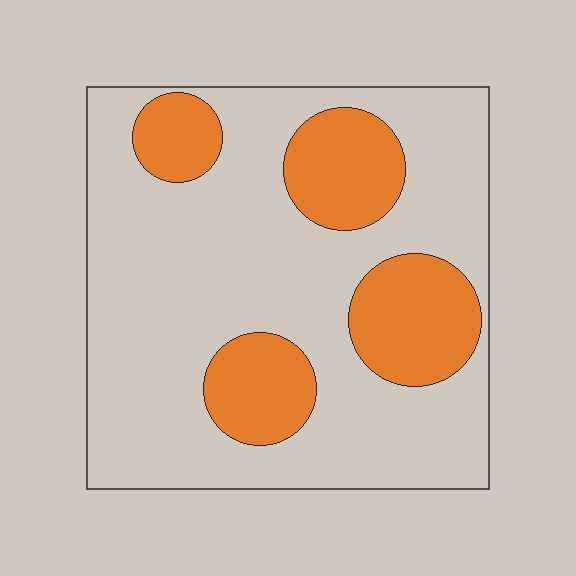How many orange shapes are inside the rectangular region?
4.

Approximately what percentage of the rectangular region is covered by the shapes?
Approximately 25%.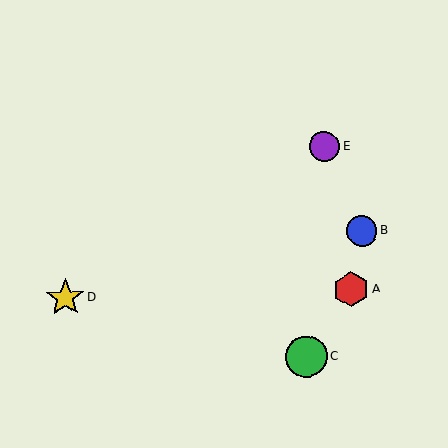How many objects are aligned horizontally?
2 objects (A, D) are aligned horizontally.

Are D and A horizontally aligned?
Yes, both are at y≈298.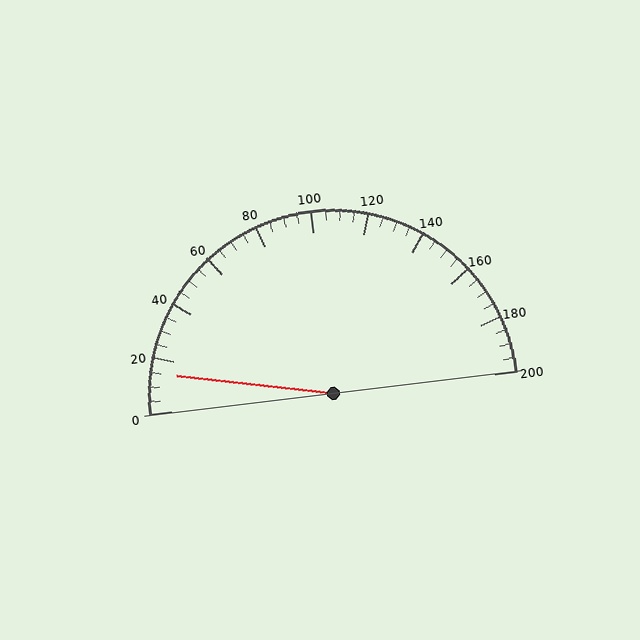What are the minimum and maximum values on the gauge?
The gauge ranges from 0 to 200.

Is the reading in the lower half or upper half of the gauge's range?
The reading is in the lower half of the range (0 to 200).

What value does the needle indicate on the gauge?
The needle indicates approximately 15.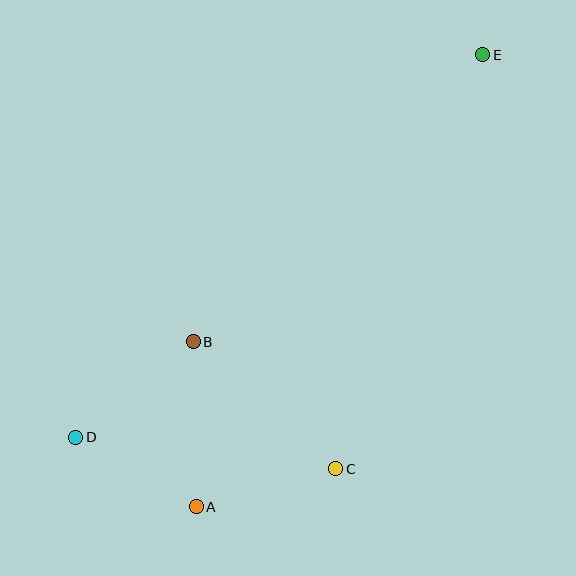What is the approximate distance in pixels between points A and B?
The distance between A and B is approximately 165 pixels.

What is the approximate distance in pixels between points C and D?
The distance between C and D is approximately 262 pixels.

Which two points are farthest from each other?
Points D and E are farthest from each other.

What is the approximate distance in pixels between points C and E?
The distance between C and E is approximately 439 pixels.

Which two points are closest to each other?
Points A and D are closest to each other.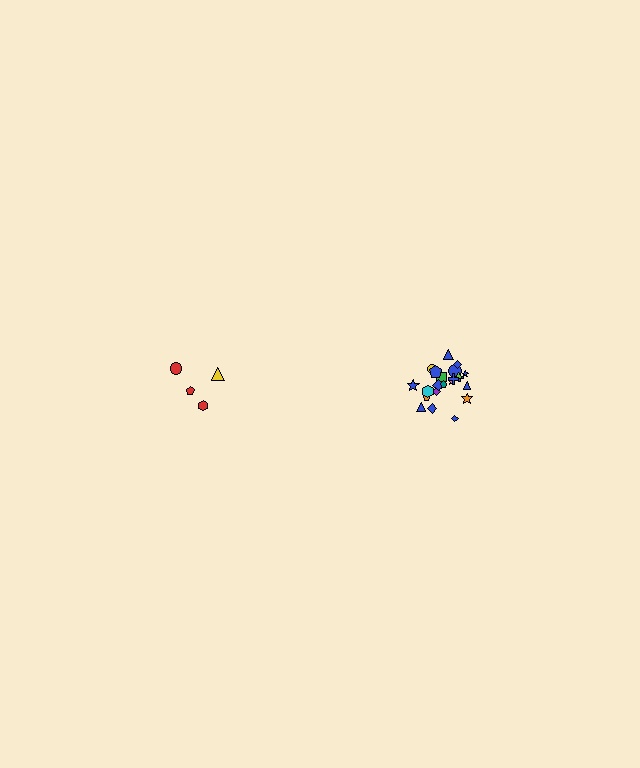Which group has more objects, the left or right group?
The right group.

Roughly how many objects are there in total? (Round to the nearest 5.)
Roughly 25 objects in total.